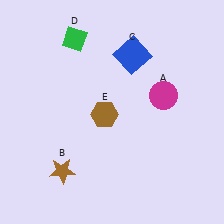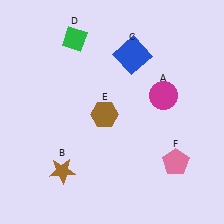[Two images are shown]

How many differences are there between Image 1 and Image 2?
There is 1 difference between the two images.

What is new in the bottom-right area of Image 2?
A pink pentagon (F) was added in the bottom-right area of Image 2.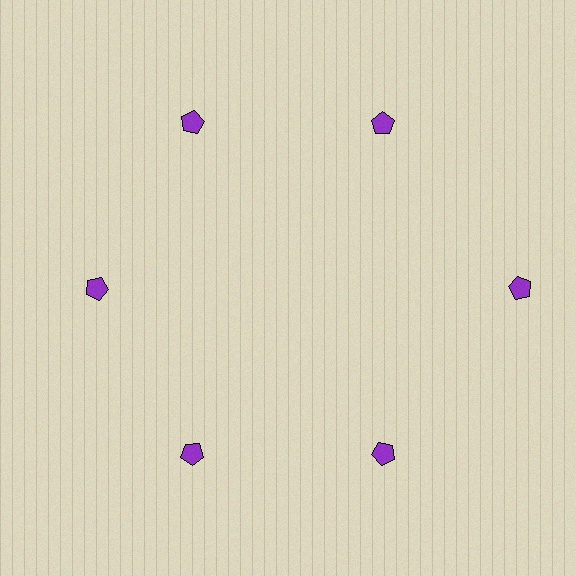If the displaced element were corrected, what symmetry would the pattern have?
It would have 6-fold rotational symmetry — the pattern would map onto itself every 60 degrees.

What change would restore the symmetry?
The symmetry would be restored by moving it inward, back onto the ring so that all 6 pentagons sit at equal angles and equal distance from the center.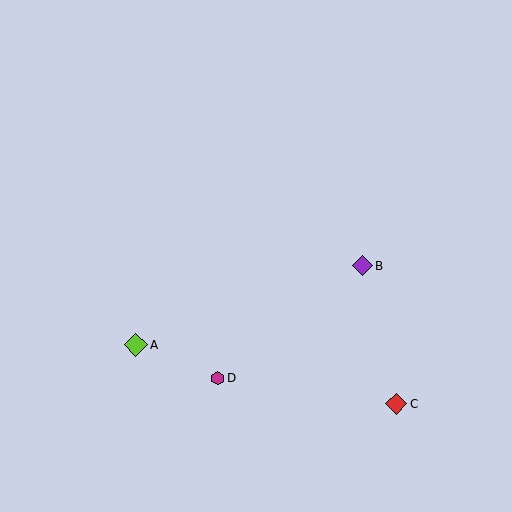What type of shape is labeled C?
Shape C is a red diamond.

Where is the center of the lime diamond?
The center of the lime diamond is at (136, 345).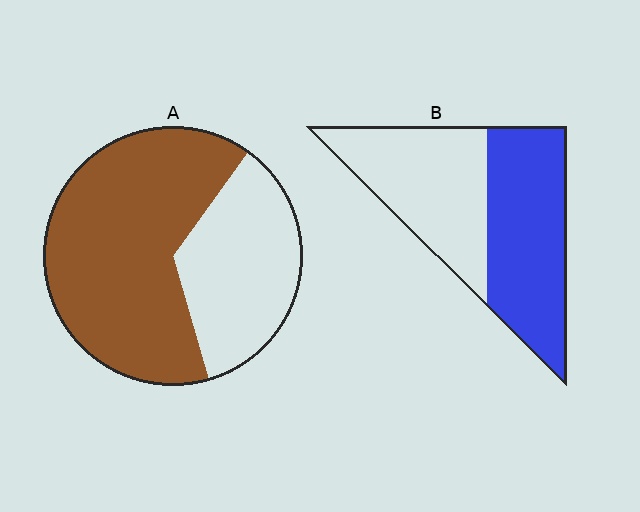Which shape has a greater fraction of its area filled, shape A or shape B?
Shape A.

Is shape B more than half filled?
Roughly half.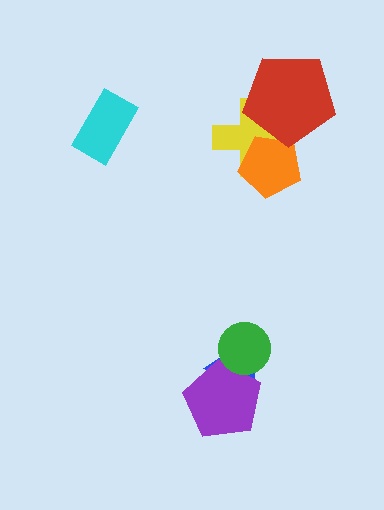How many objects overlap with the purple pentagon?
2 objects overlap with the purple pentagon.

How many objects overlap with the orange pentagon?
2 objects overlap with the orange pentagon.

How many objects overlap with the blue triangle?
2 objects overlap with the blue triangle.